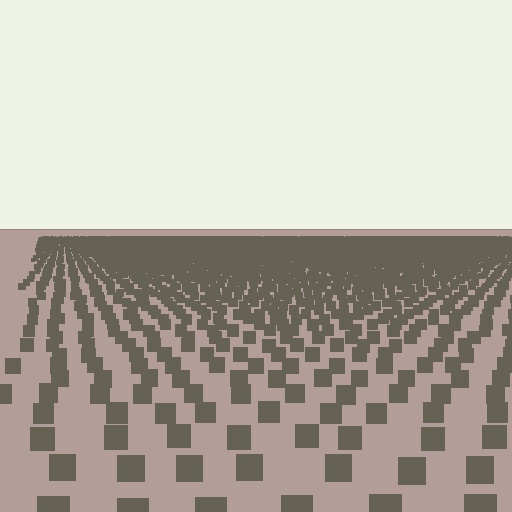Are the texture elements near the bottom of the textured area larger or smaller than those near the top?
Larger. Near the bottom, elements are closer to the viewer and appear at a bigger on-screen size.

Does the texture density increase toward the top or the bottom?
Density increases toward the top.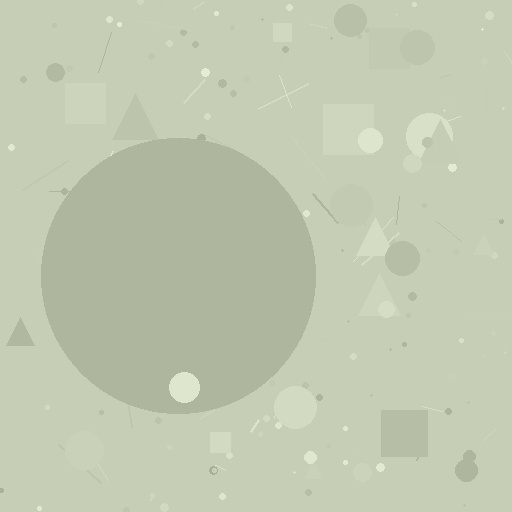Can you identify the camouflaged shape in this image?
The camouflaged shape is a circle.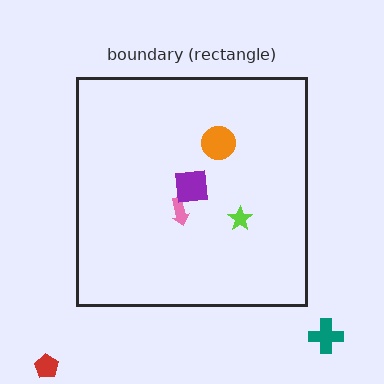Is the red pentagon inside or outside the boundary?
Outside.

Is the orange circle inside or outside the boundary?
Inside.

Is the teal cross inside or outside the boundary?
Outside.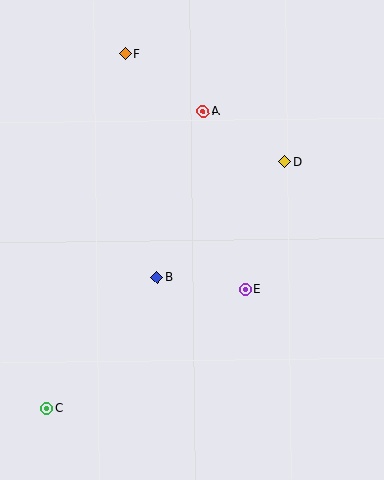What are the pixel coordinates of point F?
Point F is at (125, 54).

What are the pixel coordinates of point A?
Point A is at (203, 111).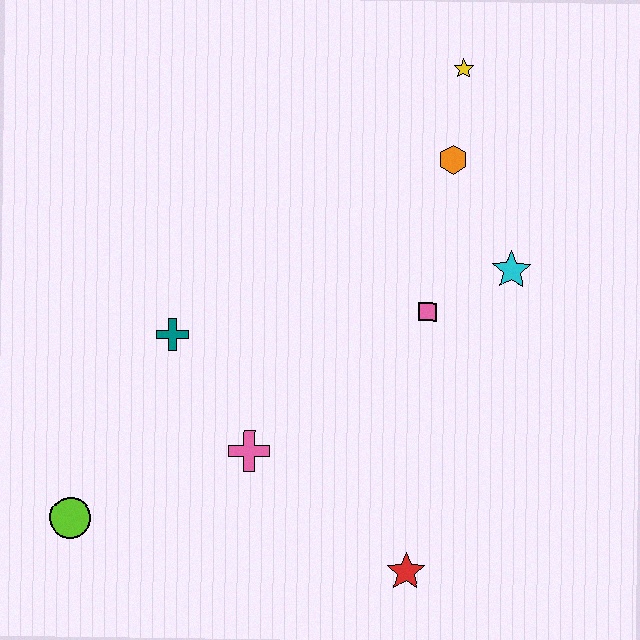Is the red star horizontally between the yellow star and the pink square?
No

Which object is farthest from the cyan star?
The lime circle is farthest from the cyan star.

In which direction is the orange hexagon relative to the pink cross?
The orange hexagon is above the pink cross.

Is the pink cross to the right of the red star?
No